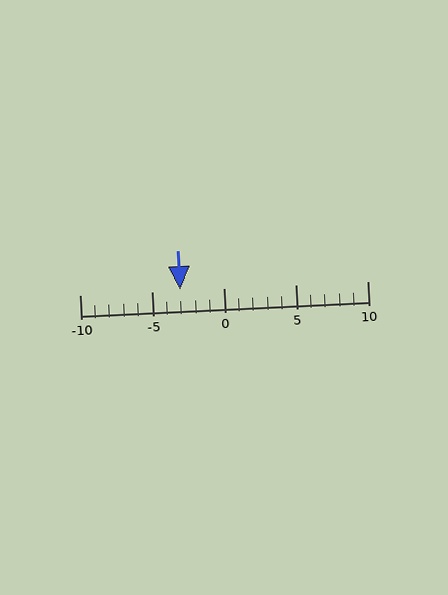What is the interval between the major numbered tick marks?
The major tick marks are spaced 5 units apart.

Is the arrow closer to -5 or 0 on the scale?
The arrow is closer to -5.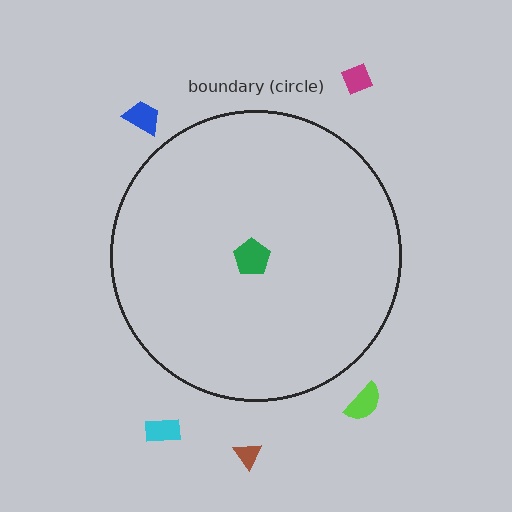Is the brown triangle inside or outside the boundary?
Outside.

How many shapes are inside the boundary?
1 inside, 5 outside.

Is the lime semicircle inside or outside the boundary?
Outside.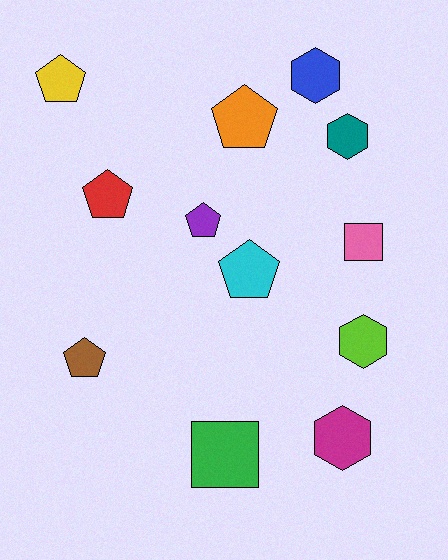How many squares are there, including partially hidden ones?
There are 2 squares.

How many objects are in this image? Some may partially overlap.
There are 12 objects.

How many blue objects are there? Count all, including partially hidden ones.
There is 1 blue object.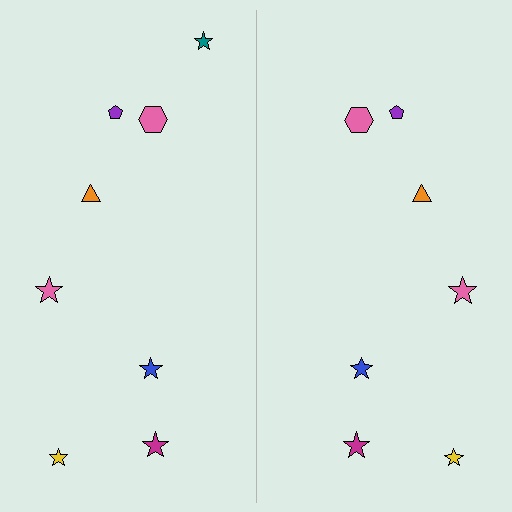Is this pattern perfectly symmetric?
No, the pattern is not perfectly symmetric. A teal star is missing from the right side.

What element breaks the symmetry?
A teal star is missing from the right side.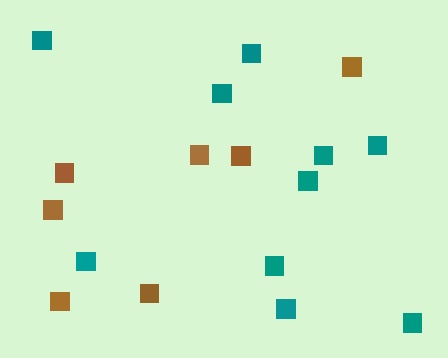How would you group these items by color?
There are 2 groups: one group of teal squares (10) and one group of brown squares (7).